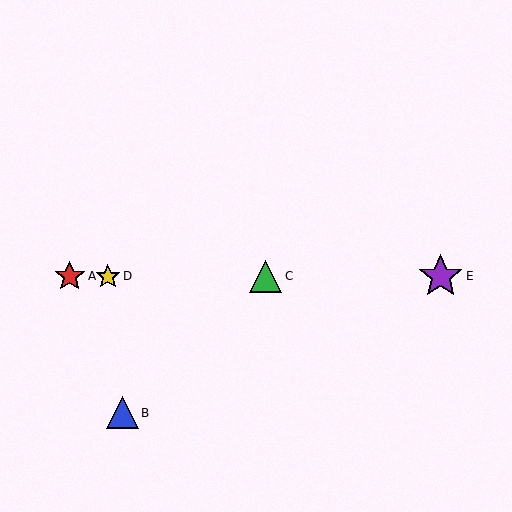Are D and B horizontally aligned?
No, D is at y≈276 and B is at y≈413.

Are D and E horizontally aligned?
Yes, both are at y≈276.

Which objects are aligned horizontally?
Objects A, C, D, E are aligned horizontally.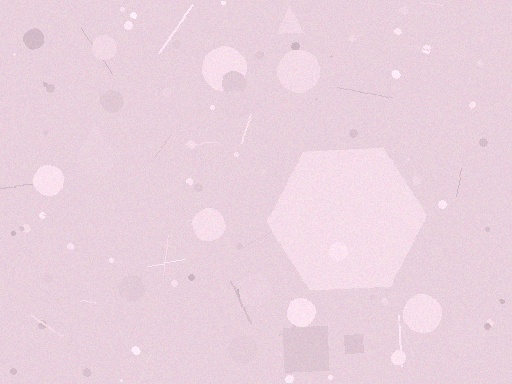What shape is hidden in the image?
A hexagon is hidden in the image.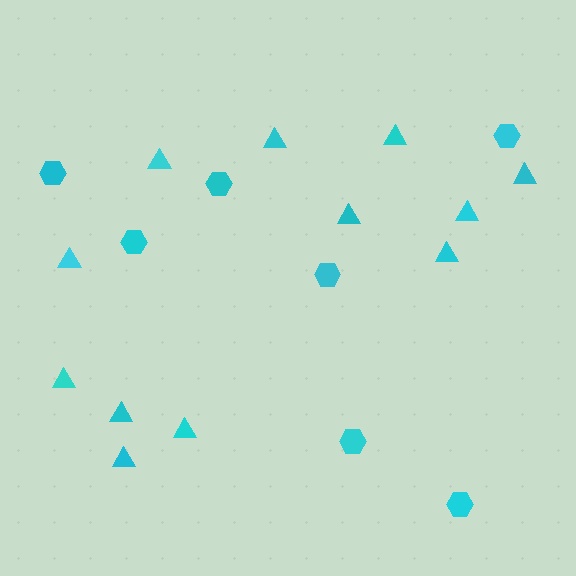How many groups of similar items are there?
There are 2 groups: one group of triangles (12) and one group of hexagons (7).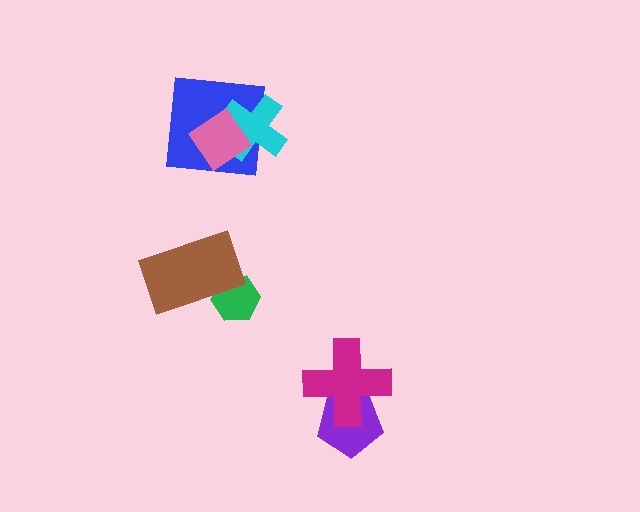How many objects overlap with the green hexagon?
1 object overlaps with the green hexagon.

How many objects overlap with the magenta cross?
1 object overlaps with the magenta cross.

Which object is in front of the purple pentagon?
The magenta cross is in front of the purple pentagon.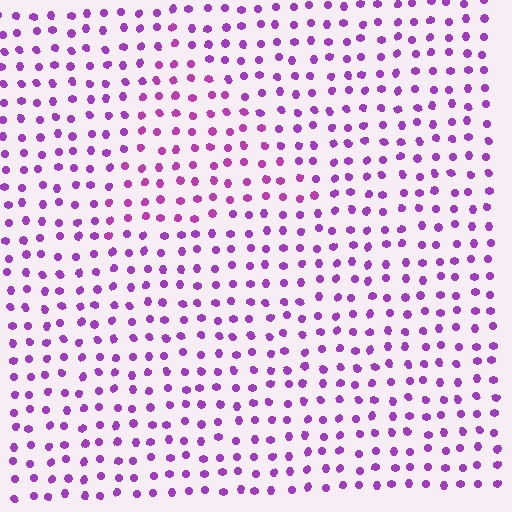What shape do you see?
I see a triangle.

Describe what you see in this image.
The image is filled with small purple elements in a uniform arrangement. A triangle-shaped region is visible where the elements are tinted to a slightly different hue, forming a subtle color boundary.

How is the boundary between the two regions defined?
The boundary is defined purely by a slight shift in hue (about 20 degrees). Spacing, size, and orientation are identical on both sides.